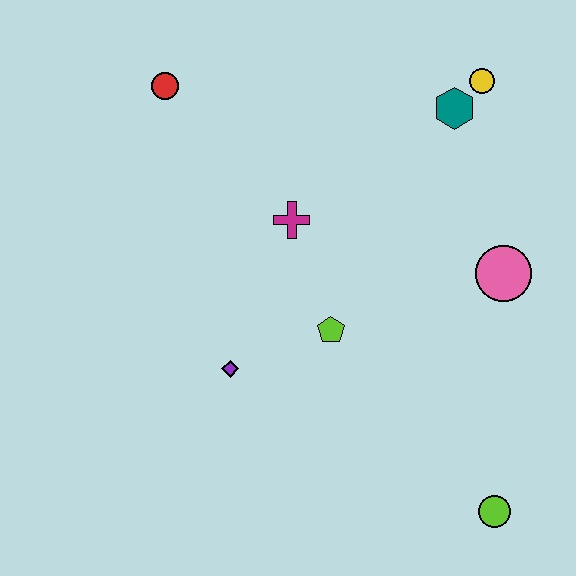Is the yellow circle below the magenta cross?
No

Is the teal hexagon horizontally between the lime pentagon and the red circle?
No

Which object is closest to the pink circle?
The teal hexagon is closest to the pink circle.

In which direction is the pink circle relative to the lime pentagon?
The pink circle is to the right of the lime pentagon.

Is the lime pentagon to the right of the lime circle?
No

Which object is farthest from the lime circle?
The red circle is farthest from the lime circle.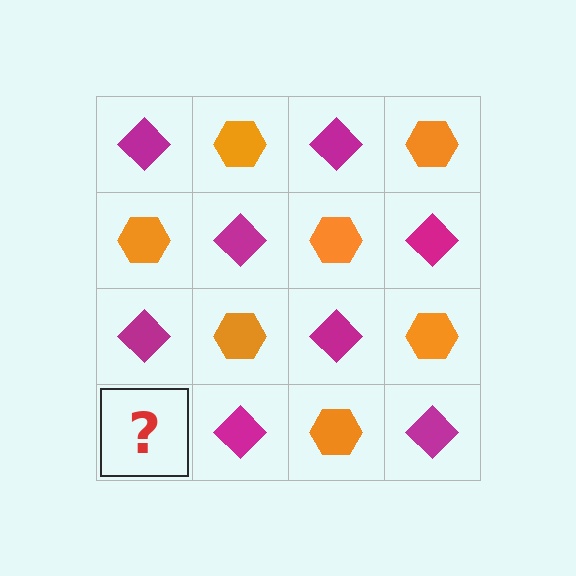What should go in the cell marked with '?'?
The missing cell should contain an orange hexagon.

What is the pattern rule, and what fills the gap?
The rule is that it alternates magenta diamond and orange hexagon in a checkerboard pattern. The gap should be filled with an orange hexagon.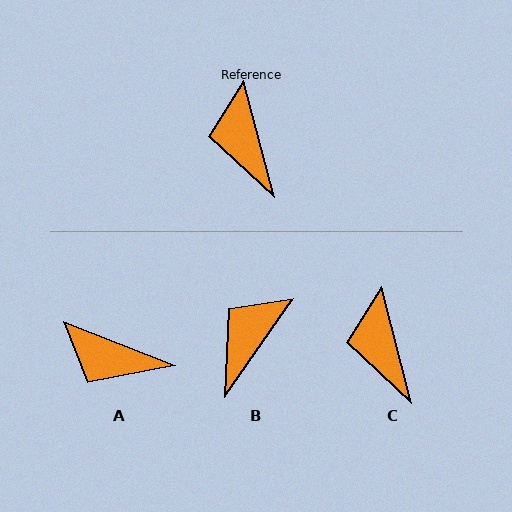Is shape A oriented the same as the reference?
No, it is off by about 54 degrees.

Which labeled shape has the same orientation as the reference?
C.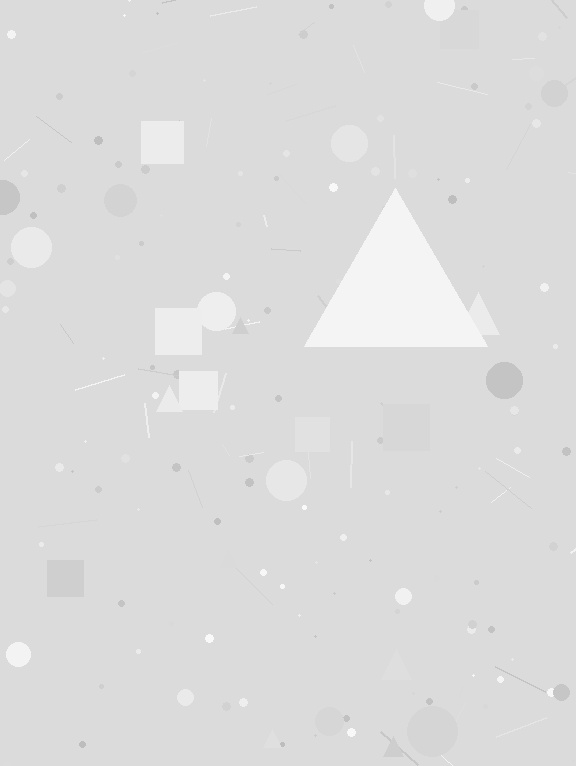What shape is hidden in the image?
A triangle is hidden in the image.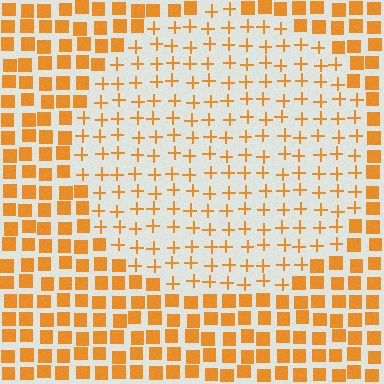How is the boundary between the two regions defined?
The boundary is defined by a change in element shape: plus signs inside vs. squares outside. All elements share the same color and spacing.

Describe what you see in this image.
The image is filled with small orange elements arranged in a uniform grid. A circle-shaped region contains plus signs, while the surrounding area contains squares. The boundary is defined purely by the change in element shape.